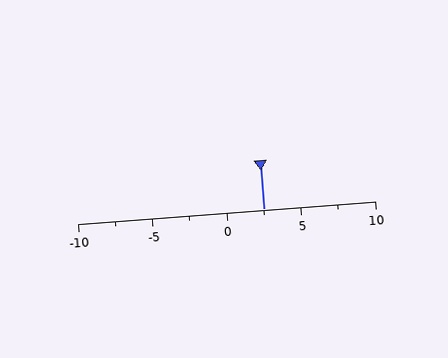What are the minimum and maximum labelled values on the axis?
The axis runs from -10 to 10.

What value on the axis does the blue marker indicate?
The marker indicates approximately 2.5.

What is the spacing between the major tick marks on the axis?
The major ticks are spaced 5 apart.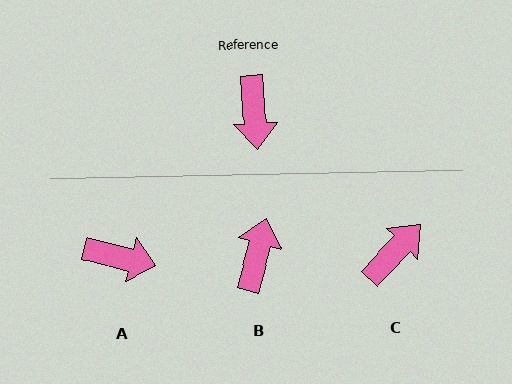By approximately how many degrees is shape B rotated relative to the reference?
Approximately 161 degrees counter-clockwise.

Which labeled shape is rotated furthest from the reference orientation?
B, about 161 degrees away.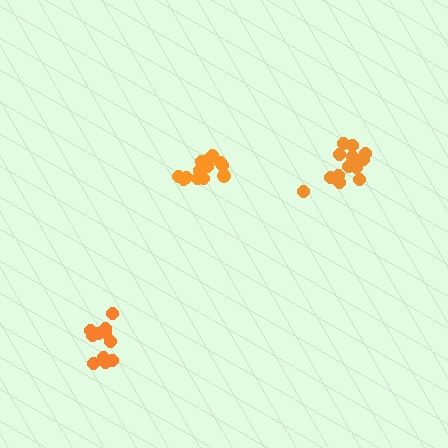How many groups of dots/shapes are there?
There are 3 groups.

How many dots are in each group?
Group 1: 13 dots, Group 2: 11 dots, Group 3: 13 dots (37 total).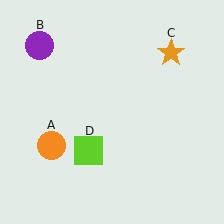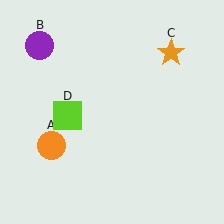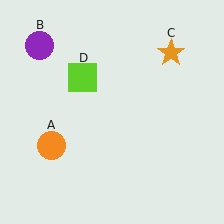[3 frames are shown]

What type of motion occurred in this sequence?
The lime square (object D) rotated clockwise around the center of the scene.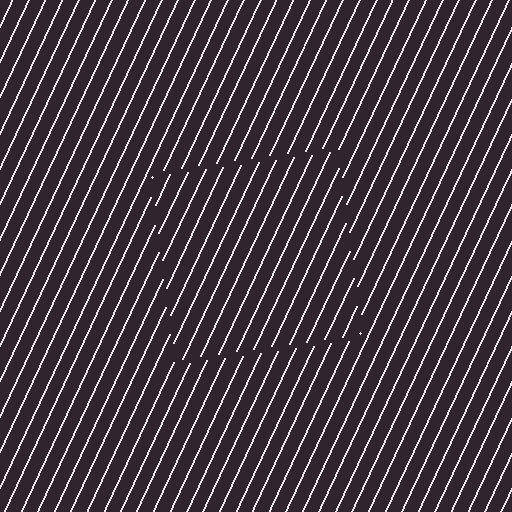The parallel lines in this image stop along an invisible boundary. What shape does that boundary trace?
An illusory square. The interior of the shape contains the same grating, shifted by half a period — the contour is defined by the phase discontinuity where line-ends from the inner and outer gratings abut.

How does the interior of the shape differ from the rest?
The interior of the shape contains the same grating, shifted by half a period — the contour is defined by the phase discontinuity where line-ends from the inner and outer gratings abut.